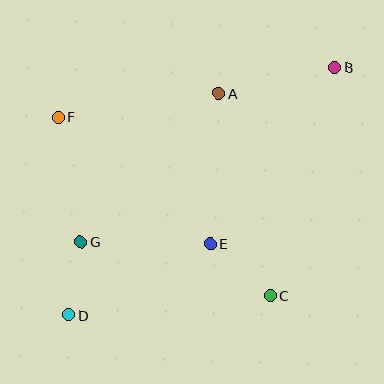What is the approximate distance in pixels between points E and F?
The distance between E and F is approximately 198 pixels.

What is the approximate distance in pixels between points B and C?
The distance between B and C is approximately 237 pixels.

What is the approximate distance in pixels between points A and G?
The distance between A and G is approximately 203 pixels.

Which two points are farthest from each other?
Points B and D are farthest from each other.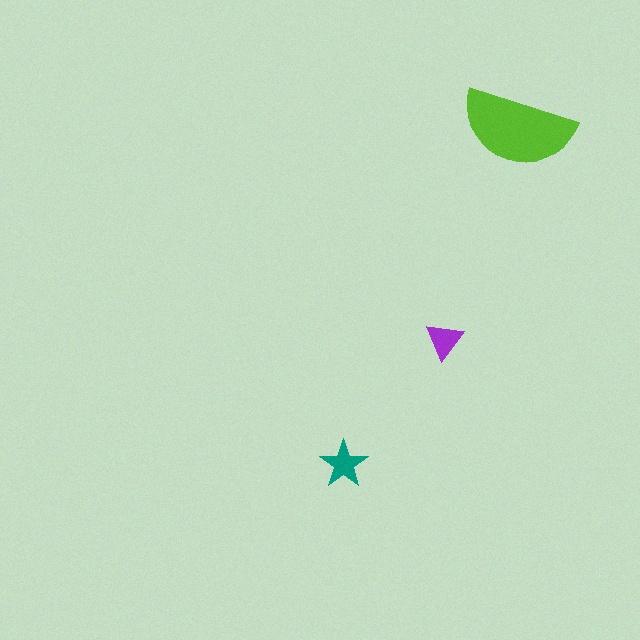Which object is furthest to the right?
The lime semicircle is rightmost.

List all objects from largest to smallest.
The lime semicircle, the teal star, the purple triangle.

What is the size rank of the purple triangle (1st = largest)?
3rd.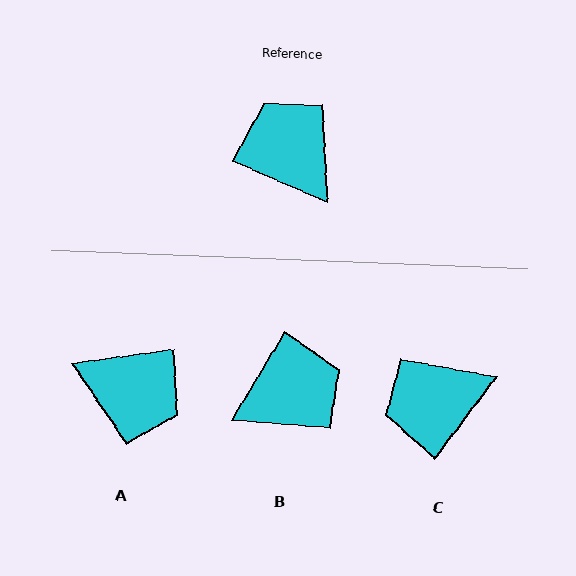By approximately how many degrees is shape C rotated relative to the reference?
Approximately 77 degrees counter-clockwise.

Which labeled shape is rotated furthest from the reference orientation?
A, about 149 degrees away.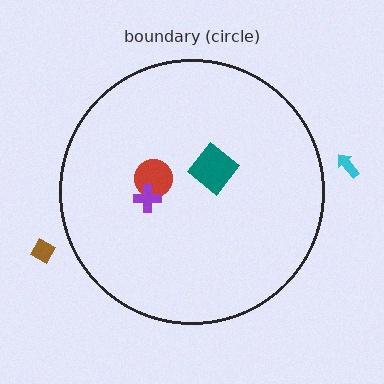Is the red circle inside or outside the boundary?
Inside.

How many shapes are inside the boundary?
3 inside, 2 outside.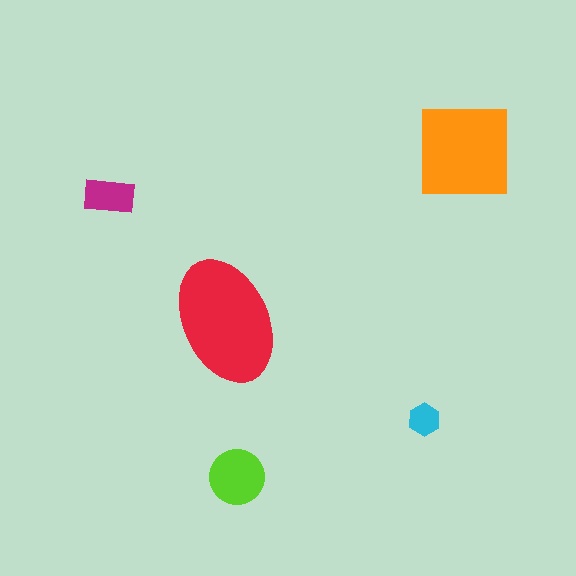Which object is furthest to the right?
The orange square is rightmost.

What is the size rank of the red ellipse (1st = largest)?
1st.